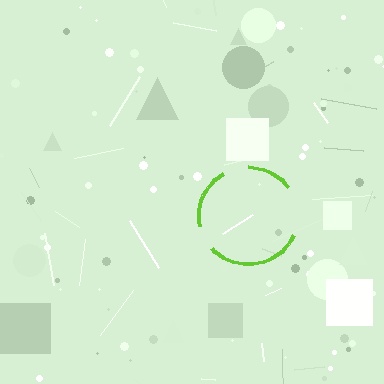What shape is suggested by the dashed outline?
The dashed outline suggests a circle.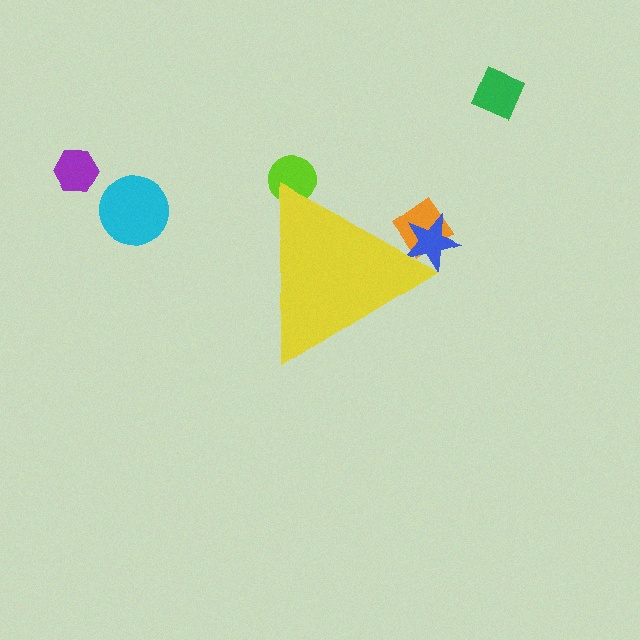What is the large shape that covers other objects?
A yellow triangle.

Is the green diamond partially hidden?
No, the green diamond is fully visible.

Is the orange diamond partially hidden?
Yes, the orange diamond is partially hidden behind the yellow triangle.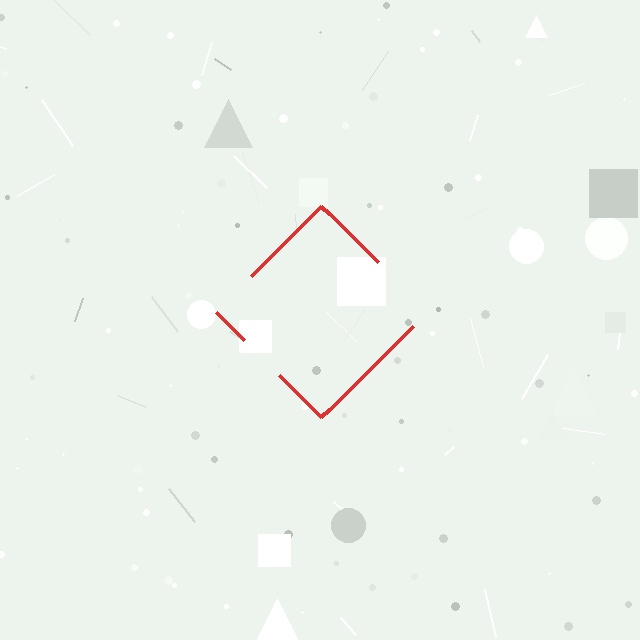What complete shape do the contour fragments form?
The contour fragments form a diamond.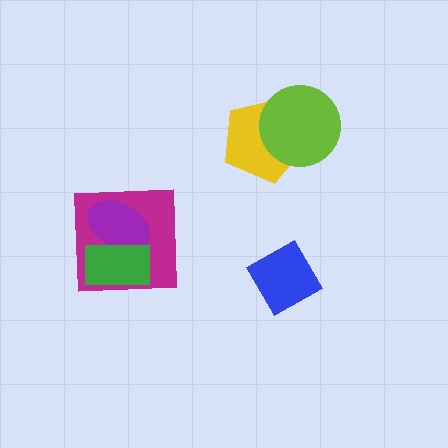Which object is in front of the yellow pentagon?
The lime circle is in front of the yellow pentagon.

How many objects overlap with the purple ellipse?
2 objects overlap with the purple ellipse.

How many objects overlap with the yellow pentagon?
1 object overlaps with the yellow pentagon.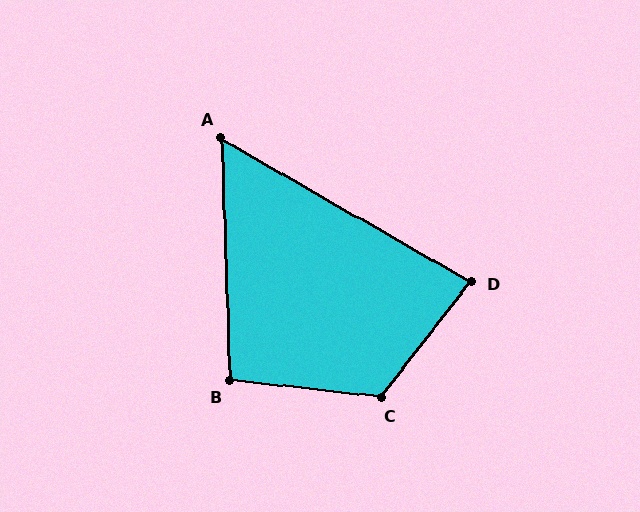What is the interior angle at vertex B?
Approximately 98 degrees (obtuse).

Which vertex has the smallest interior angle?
A, at approximately 58 degrees.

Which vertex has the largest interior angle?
C, at approximately 122 degrees.